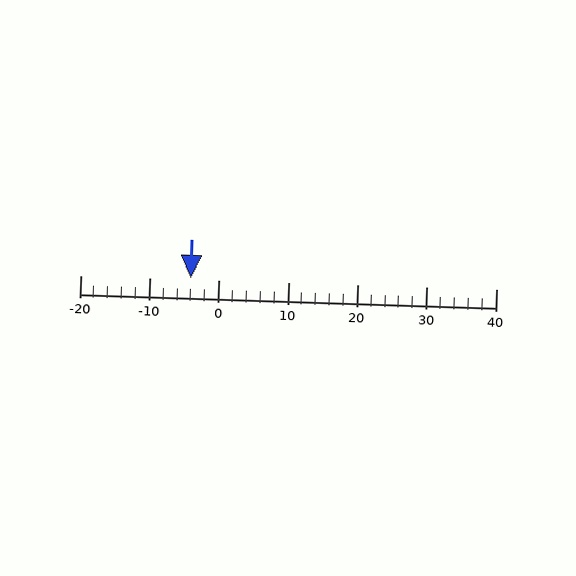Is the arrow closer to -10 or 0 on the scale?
The arrow is closer to 0.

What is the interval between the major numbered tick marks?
The major tick marks are spaced 10 units apart.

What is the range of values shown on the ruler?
The ruler shows values from -20 to 40.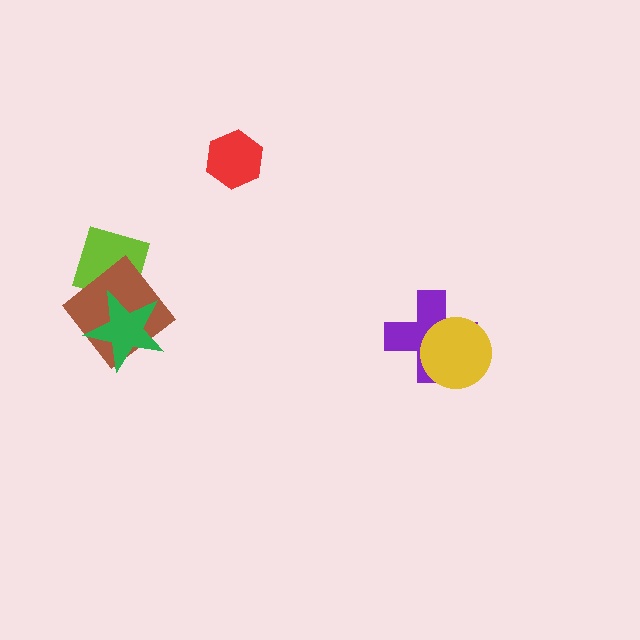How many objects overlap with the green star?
2 objects overlap with the green star.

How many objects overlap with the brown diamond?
2 objects overlap with the brown diamond.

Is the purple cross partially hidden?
Yes, it is partially covered by another shape.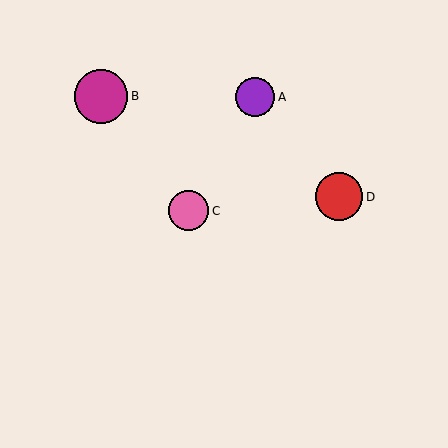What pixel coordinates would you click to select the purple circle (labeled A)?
Click at (255, 97) to select the purple circle A.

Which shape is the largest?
The magenta circle (labeled B) is the largest.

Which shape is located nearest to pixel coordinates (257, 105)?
The purple circle (labeled A) at (255, 97) is nearest to that location.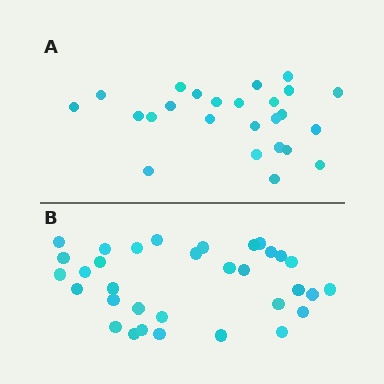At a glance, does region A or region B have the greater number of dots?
Region B (the bottom region) has more dots.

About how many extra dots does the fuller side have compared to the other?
Region B has roughly 8 or so more dots than region A.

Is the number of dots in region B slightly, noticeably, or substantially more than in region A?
Region B has noticeably more, but not dramatically so. The ratio is roughly 1.3 to 1.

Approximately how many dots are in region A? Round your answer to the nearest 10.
About 20 dots. (The exact count is 25, which rounds to 20.)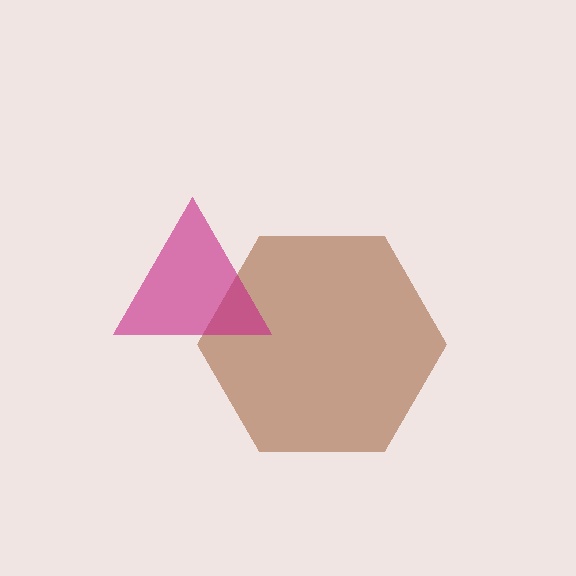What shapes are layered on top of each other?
The layered shapes are: a brown hexagon, a magenta triangle.